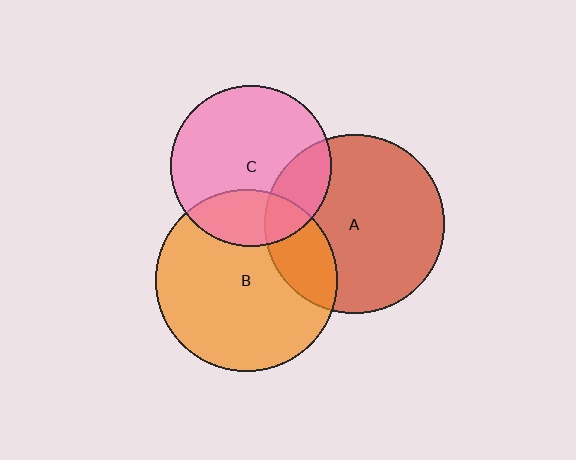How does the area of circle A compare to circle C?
Approximately 1.3 times.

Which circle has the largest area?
Circle B (orange).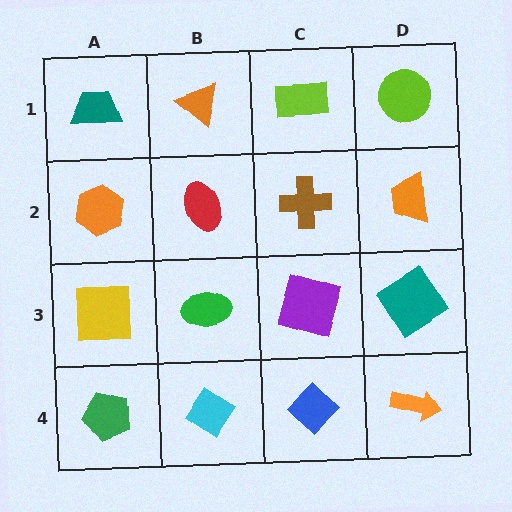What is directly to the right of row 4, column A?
A cyan diamond.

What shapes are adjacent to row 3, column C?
A brown cross (row 2, column C), a blue diamond (row 4, column C), a green ellipse (row 3, column B), a teal diamond (row 3, column D).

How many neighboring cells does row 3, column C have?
4.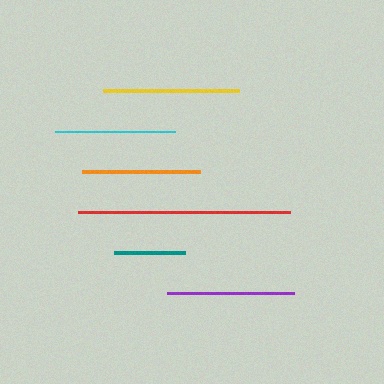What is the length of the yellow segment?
The yellow segment is approximately 136 pixels long.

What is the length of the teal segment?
The teal segment is approximately 71 pixels long.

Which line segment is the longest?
The red line is the longest at approximately 212 pixels.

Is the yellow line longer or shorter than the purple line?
The yellow line is longer than the purple line.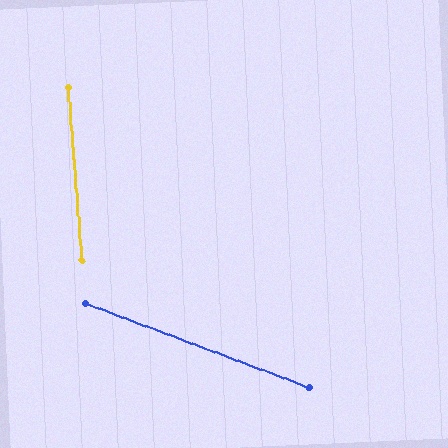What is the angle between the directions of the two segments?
Approximately 65 degrees.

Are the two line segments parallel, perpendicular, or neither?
Neither parallel nor perpendicular — they differ by about 65°.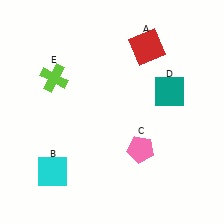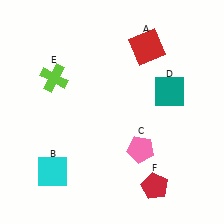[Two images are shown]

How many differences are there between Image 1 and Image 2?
There is 1 difference between the two images.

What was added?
A red pentagon (F) was added in Image 2.